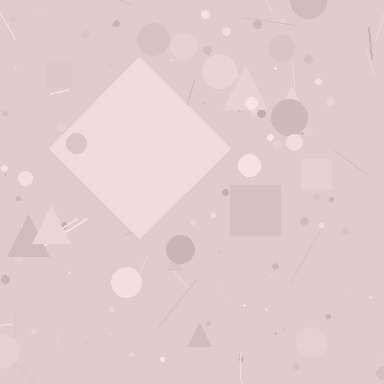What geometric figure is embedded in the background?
A diamond is embedded in the background.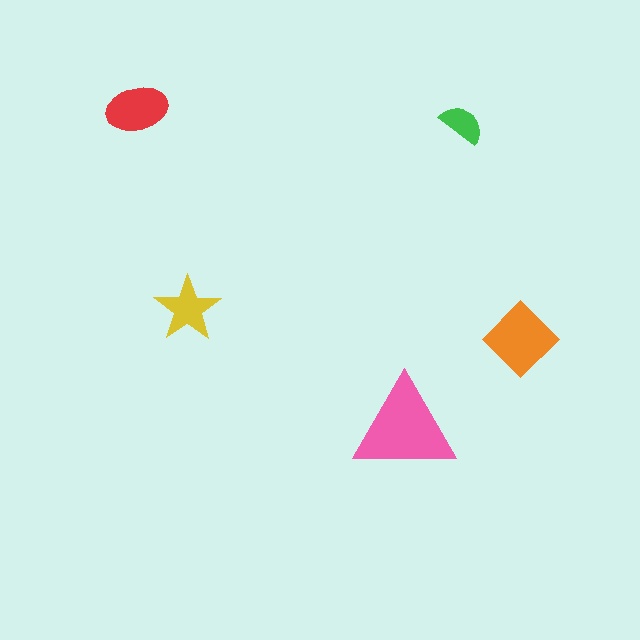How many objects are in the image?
There are 5 objects in the image.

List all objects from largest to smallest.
The pink triangle, the orange diamond, the red ellipse, the yellow star, the green semicircle.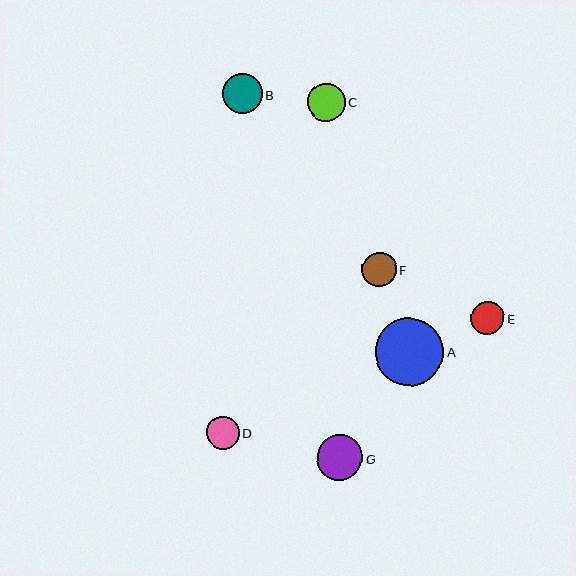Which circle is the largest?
Circle A is the largest with a size of approximately 68 pixels.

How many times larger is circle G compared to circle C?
Circle G is approximately 1.2 times the size of circle C.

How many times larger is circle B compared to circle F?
Circle B is approximately 1.1 times the size of circle F.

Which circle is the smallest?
Circle D is the smallest with a size of approximately 33 pixels.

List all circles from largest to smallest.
From largest to smallest: A, G, B, C, F, E, D.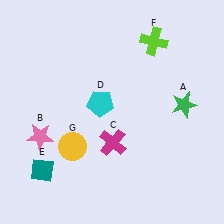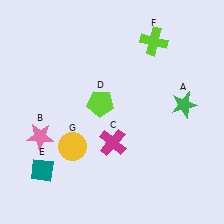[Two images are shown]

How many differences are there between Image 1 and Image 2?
There is 1 difference between the two images.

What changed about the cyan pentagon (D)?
In Image 1, D is cyan. In Image 2, it changed to lime.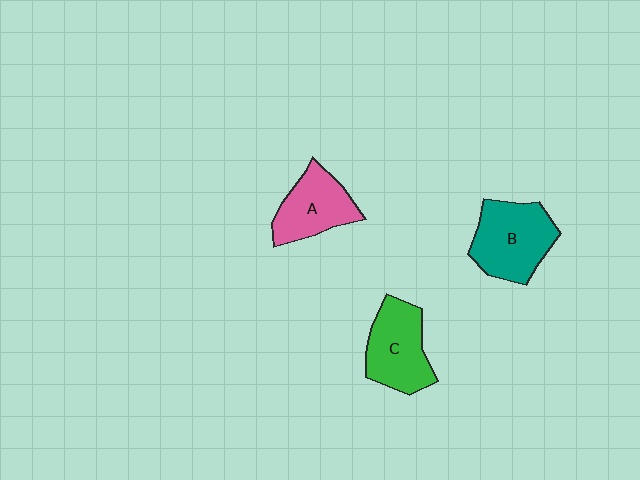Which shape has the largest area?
Shape B (teal).